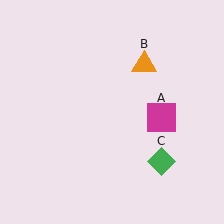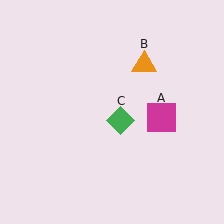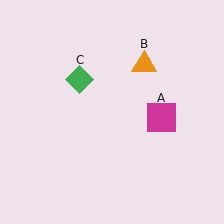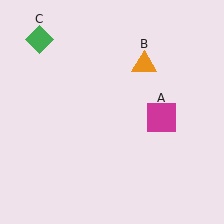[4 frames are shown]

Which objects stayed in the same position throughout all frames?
Magenta square (object A) and orange triangle (object B) remained stationary.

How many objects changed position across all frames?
1 object changed position: green diamond (object C).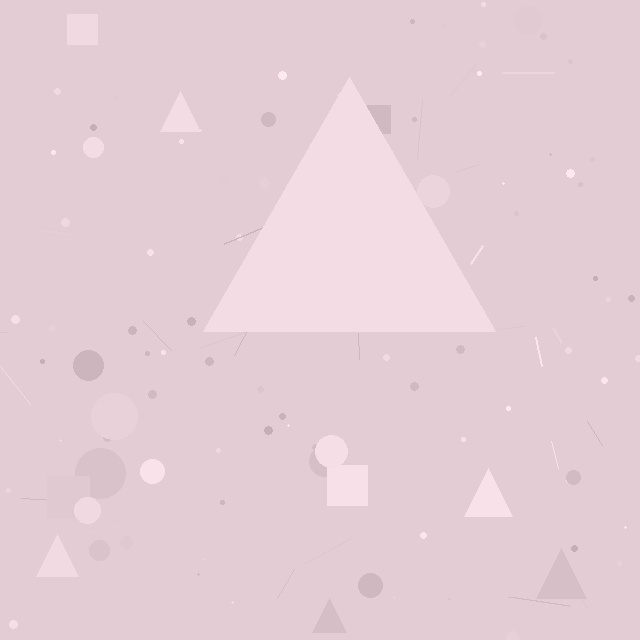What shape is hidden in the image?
A triangle is hidden in the image.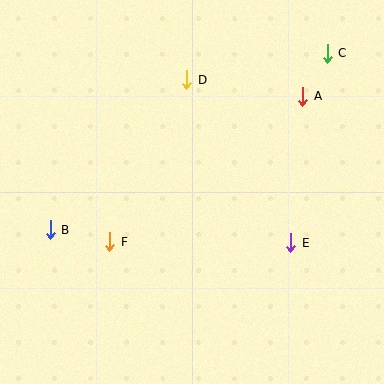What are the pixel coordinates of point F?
Point F is at (110, 242).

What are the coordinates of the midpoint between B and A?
The midpoint between B and A is at (177, 163).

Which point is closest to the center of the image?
Point F at (110, 242) is closest to the center.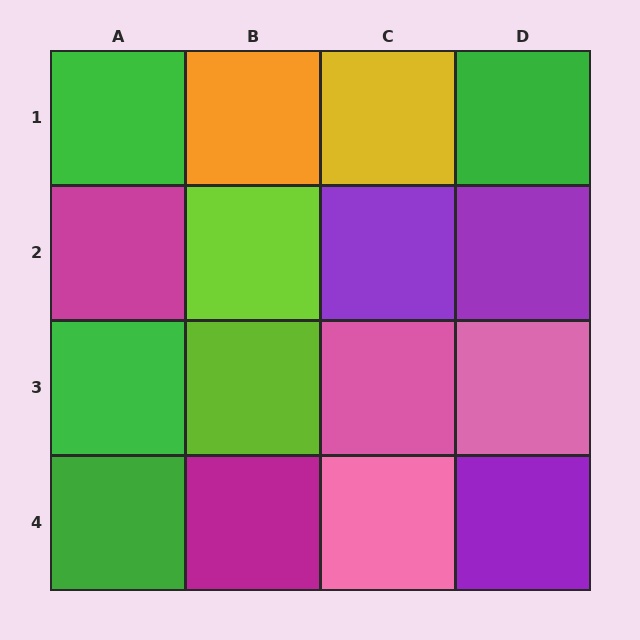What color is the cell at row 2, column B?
Lime.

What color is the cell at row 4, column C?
Pink.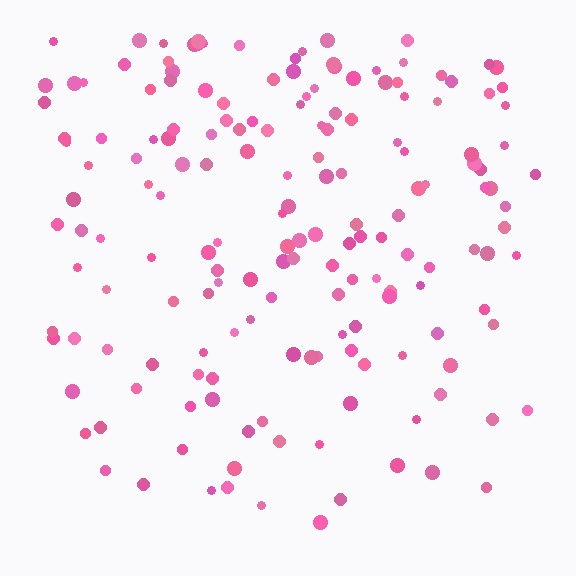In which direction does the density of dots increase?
From bottom to top, with the top side densest.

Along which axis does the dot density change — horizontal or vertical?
Vertical.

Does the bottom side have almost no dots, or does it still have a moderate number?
Still a moderate number, just noticeably fewer than the top.